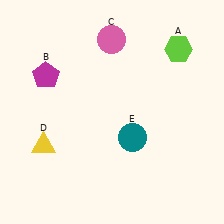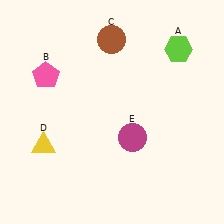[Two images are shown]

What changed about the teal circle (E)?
In Image 1, E is teal. In Image 2, it changed to magenta.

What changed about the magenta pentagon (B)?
In Image 1, B is magenta. In Image 2, it changed to pink.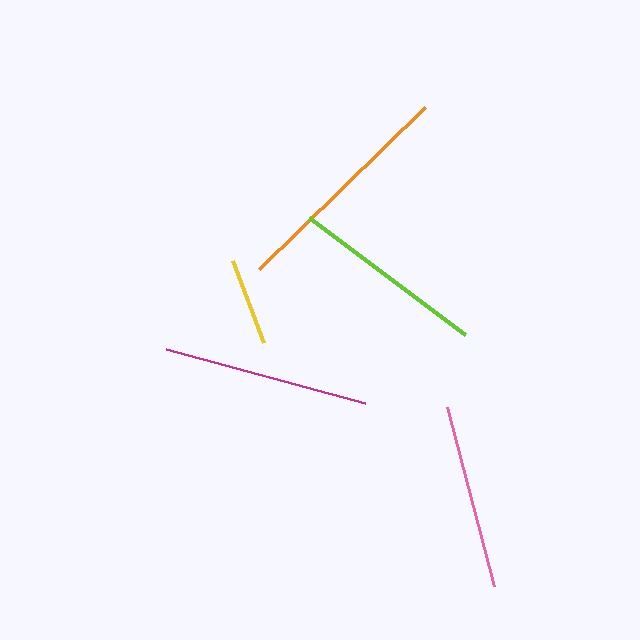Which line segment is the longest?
The orange line is the longest at approximately 232 pixels.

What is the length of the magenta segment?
The magenta segment is approximately 207 pixels long.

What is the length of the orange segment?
The orange segment is approximately 232 pixels long.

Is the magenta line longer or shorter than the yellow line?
The magenta line is longer than the yellow line.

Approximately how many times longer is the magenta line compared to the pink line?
The magenta line is approximately 1.1 times the length of the pink line.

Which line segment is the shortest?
The yellow line is the shortest at approximately 88 pixels.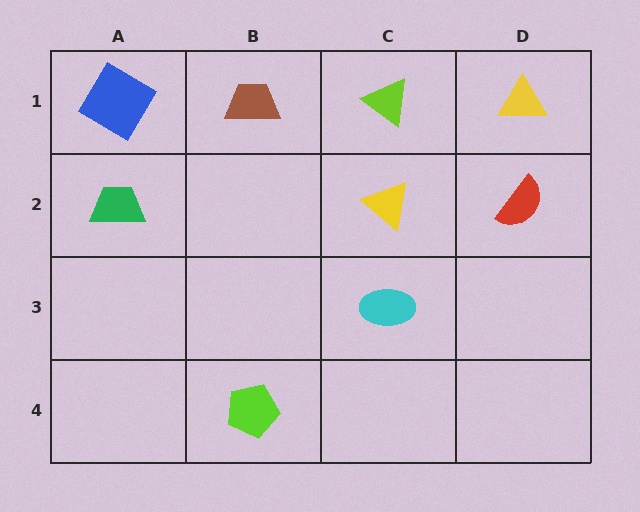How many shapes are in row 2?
3 shapes.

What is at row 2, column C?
A yellow triangle.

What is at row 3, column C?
A cyan ellipse.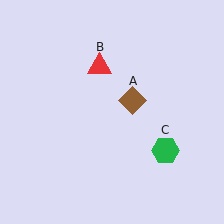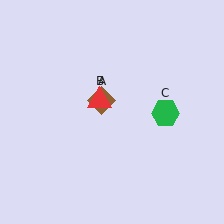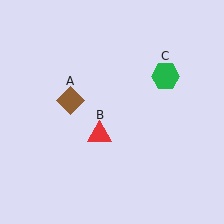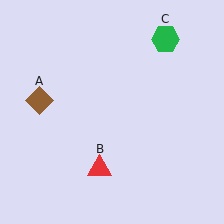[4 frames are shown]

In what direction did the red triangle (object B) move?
The red triangle (object B) moved down.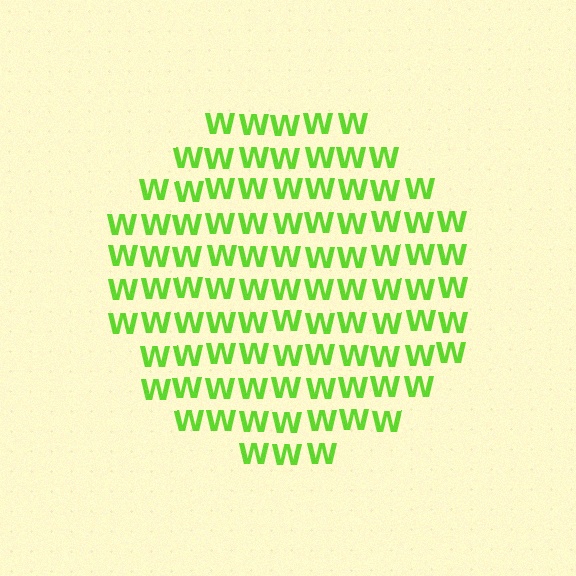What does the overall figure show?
The overall figure shows a circle.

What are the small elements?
The small elements are letter W's.